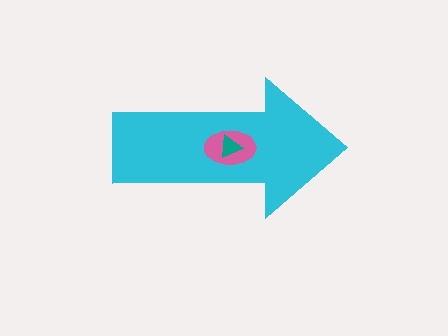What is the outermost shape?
The cyan arrow.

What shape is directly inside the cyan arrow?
The pink ellipse.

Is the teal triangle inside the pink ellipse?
Yes.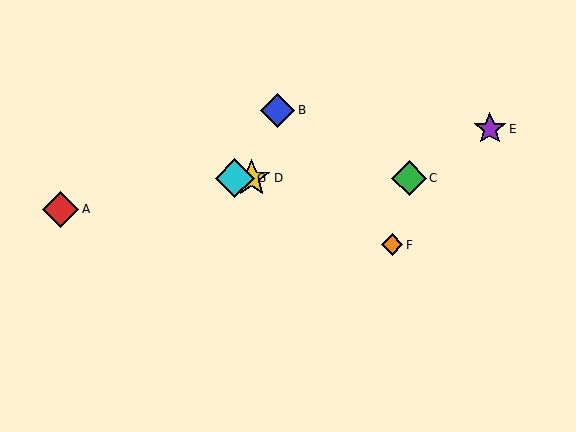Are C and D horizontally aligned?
Yes, both are at y≈178.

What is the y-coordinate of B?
Object B is at y≈110.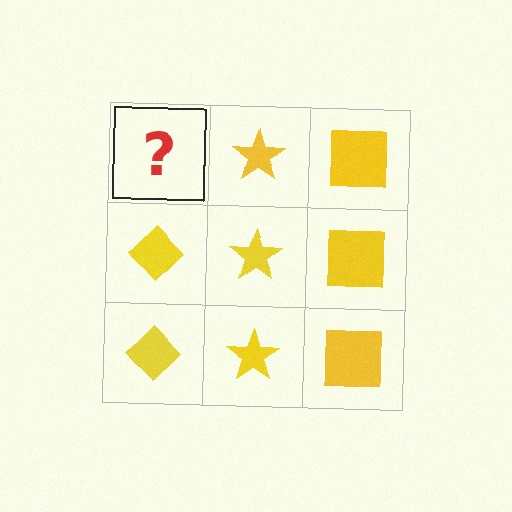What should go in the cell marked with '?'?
The missing cell should contain a yellow diamond.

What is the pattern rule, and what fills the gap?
The rule is that each column has a consistent shape. The gap should be filled with a yellow diamond.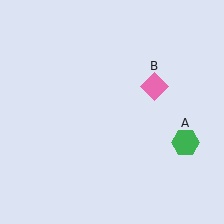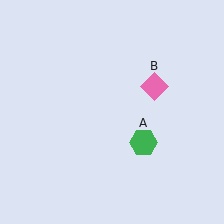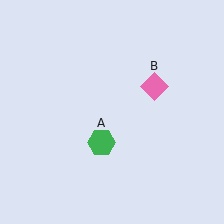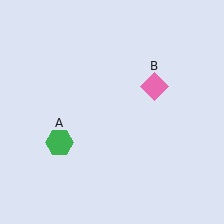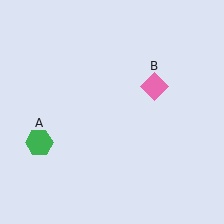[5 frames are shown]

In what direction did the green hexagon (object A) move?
The green hexagon (object A) moved left.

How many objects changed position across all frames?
1 object changed position: green hexagon (object A).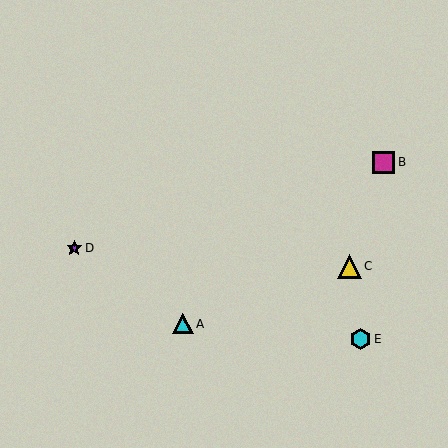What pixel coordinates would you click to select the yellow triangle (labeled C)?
Click at (349, 266) to select the yellow triangle C.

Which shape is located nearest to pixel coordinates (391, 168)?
The magenta square (labeled B) at (384, 162) is nearest to that location.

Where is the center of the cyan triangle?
The center of the cyan triangle is at (183, 324).